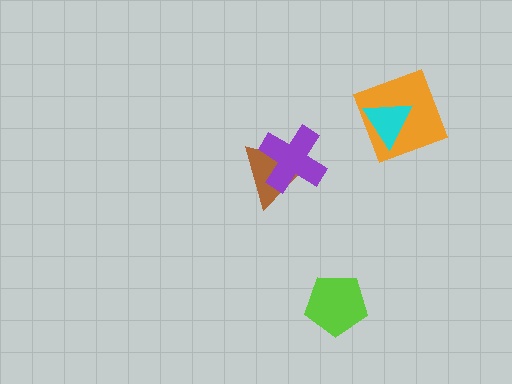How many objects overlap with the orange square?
1 object overlaps with the orange square.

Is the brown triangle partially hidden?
Yes, it is partially covered by another shape.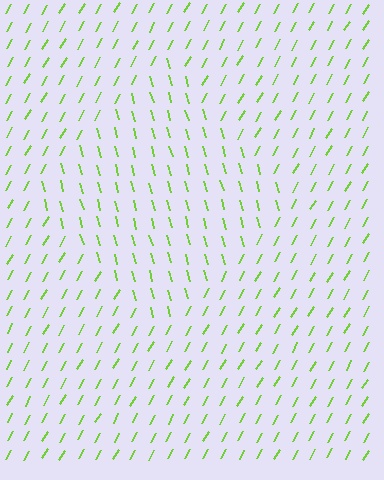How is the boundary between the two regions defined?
The boundary is defined purely by a change in line orientation (approximately 45 degrees difference). All lines are the same color and thickness.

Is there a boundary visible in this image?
Yes, there is a texture boundary formed by a change in line orientation.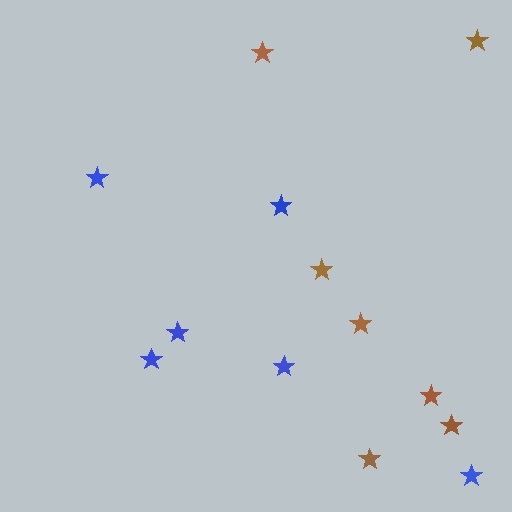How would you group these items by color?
There are 2 groups: one group of brown stars (7) and one group of blue stars (6).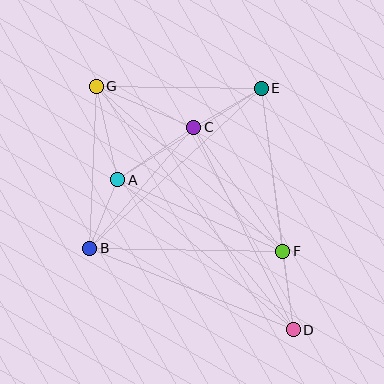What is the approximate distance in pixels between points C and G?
The distance between C and G is approximately 106 pixels.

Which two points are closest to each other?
Points A and B are closest to each other.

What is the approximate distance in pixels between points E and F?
The distance between E and F is approximately 165 pixels.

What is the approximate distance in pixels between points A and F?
The distance between A and F is approximately 180 pixels.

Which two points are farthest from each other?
Points D and G are farthest from each other.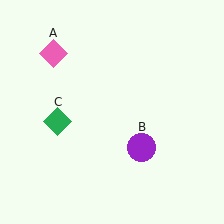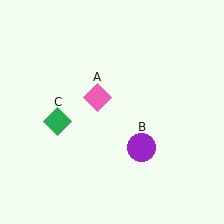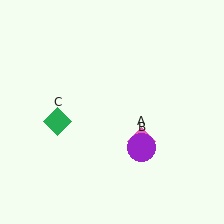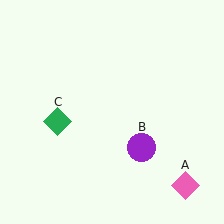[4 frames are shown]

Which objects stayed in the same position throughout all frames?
Purple circle (object B) and green diamond (object C) remained stationary.